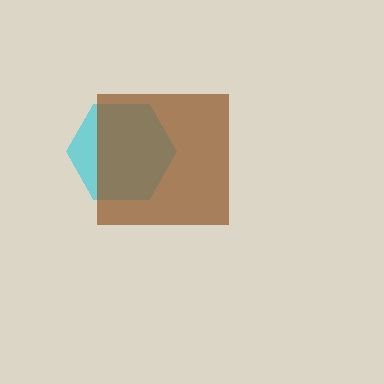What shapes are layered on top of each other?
The layered shapes are: a cyan hexagon, a brown square.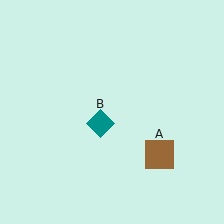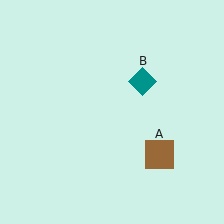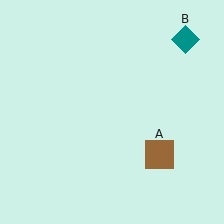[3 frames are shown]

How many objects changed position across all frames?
1 object changed position: teal diamond (object B).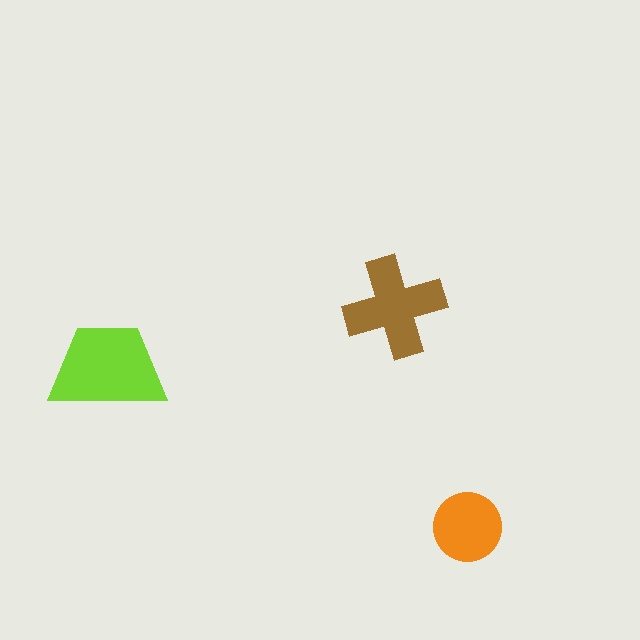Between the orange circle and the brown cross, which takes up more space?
The brown cross.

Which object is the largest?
The lime trapezoid.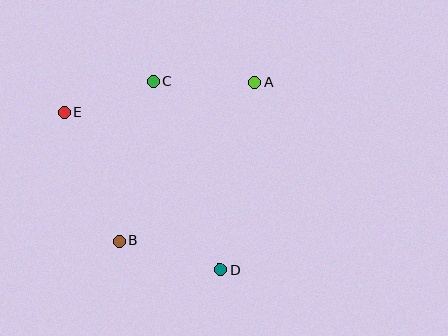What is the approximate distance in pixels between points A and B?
The distance between A and B is approximately 208 pixels.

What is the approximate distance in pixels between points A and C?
The distance between A and C is approximately 102 pixels.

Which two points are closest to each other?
Points C and E are closest to each other.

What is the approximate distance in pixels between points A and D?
The distance between A and D is approximately 191 pixels.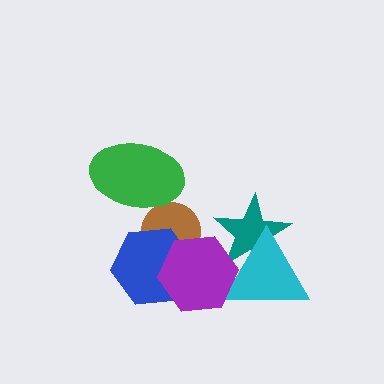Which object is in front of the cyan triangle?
The purple hexagon is in front of the cyan triangle.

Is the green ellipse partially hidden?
No, no other shape covers it.